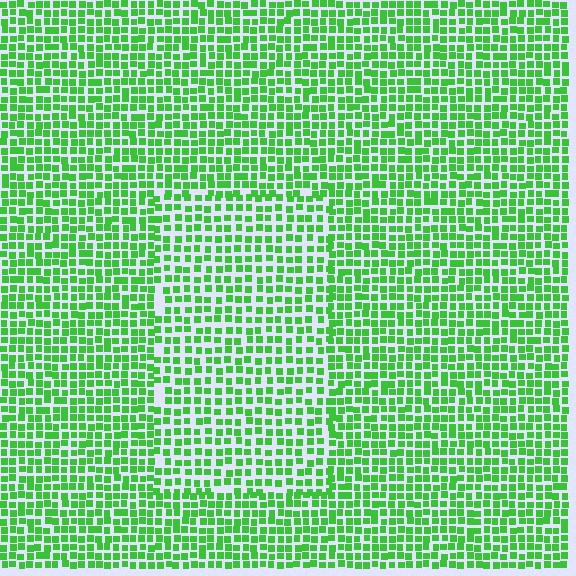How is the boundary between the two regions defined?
The boundary is defined by a change in element density (approximately 1.4x ratio). All elements are the same color, size, and shape.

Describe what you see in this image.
The image contains small green elements arranged at two different densities. A rectangle-shaped region is visible where the elements are less densely packed than the surrounding area.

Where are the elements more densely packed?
The elements are more densely packed outside the rectangle boundary.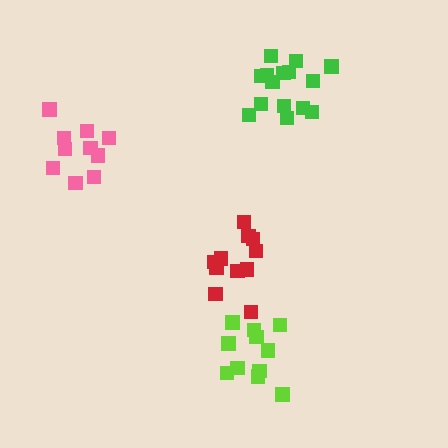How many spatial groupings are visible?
There are 4 spatial groupings.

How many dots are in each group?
Group 1: 11 dots, Group 2: 10 dots, Group 3: 15 dots, Group 4: 11 dots (47 total).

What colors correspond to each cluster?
The clusters are colored: lime, pink, green, red.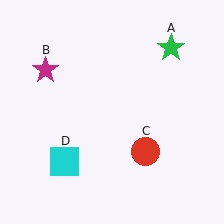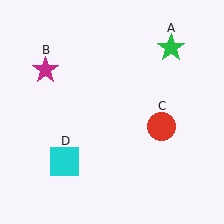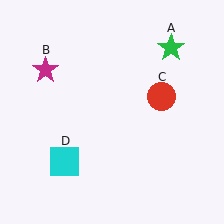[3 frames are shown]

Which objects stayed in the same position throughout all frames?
Green star (object A) and magenta star (object B) and cyan square (object D) remained stationary.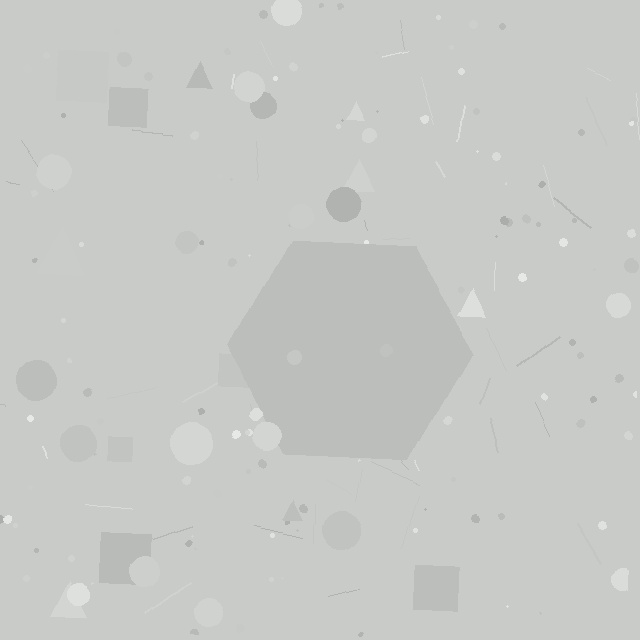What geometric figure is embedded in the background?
A hexagon is embedded in the background.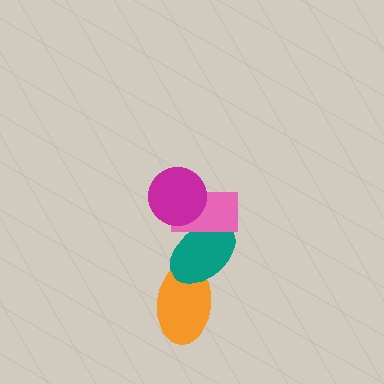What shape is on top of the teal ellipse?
The pink rectangle is on top of the teal ellipse.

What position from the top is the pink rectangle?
The pink rectangle is 2nd from the top.